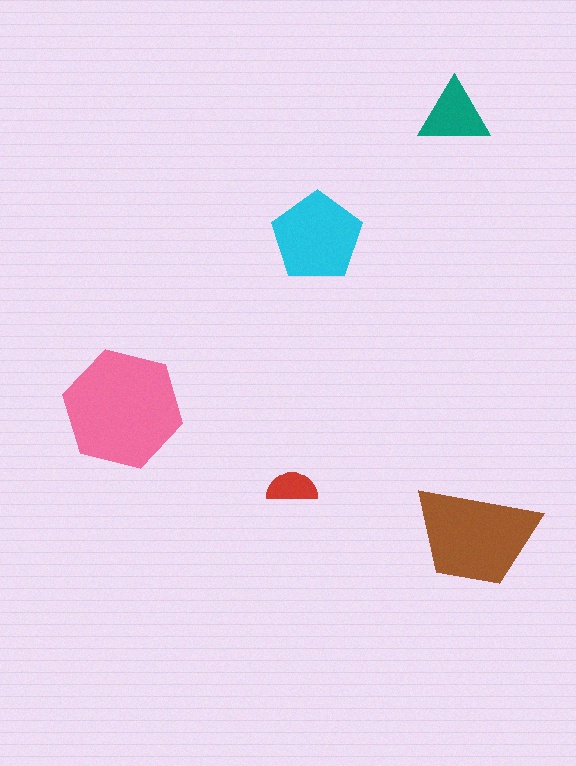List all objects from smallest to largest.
The red semicircle, the teal triangle, the cyan pentagon, the brown trapezoid, the pink hexagon.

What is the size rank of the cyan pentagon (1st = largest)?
3rd.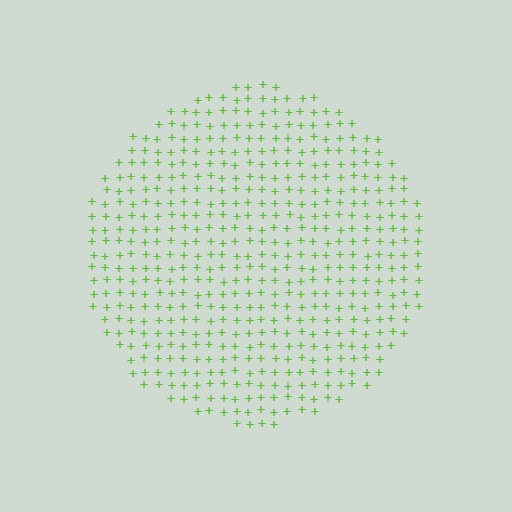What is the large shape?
The large shape is a circle.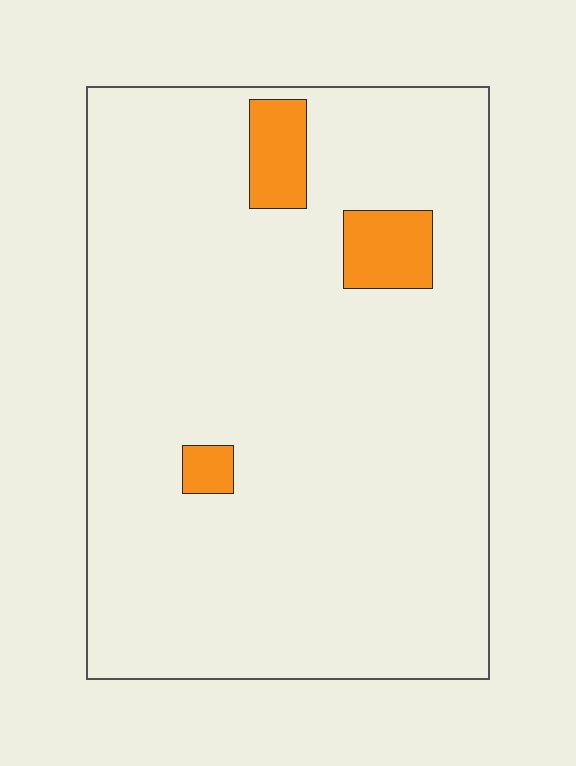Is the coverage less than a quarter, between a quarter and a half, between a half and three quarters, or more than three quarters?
Less than a quarter.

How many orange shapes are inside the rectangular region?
3.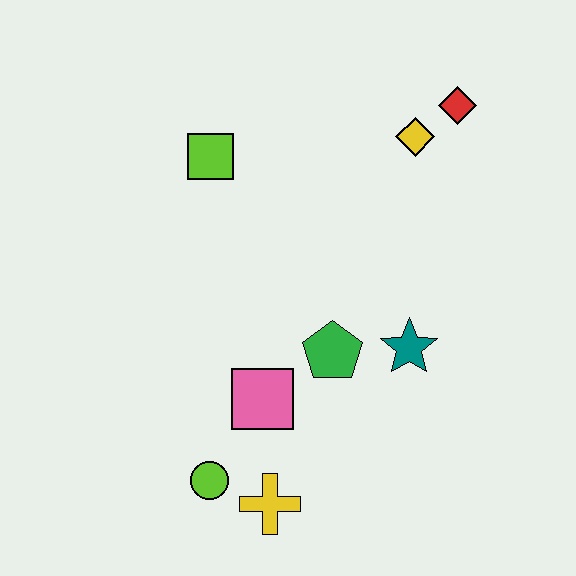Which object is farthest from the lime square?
The yellow cross is farthest from the lime square.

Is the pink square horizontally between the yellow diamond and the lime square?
Yes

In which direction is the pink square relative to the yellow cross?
The pink square is above the yellow cross.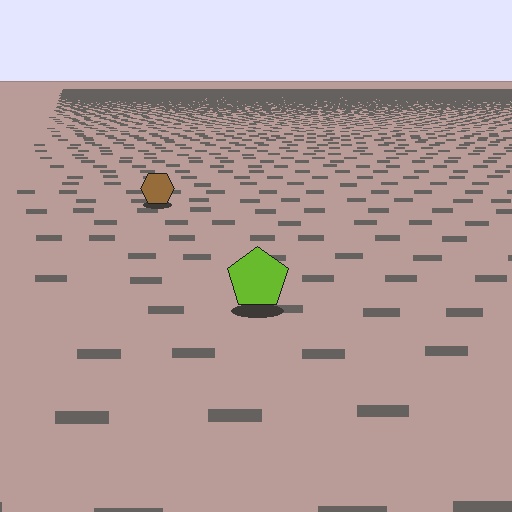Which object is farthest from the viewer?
The brown hexagon is farthest from the viewer. It appears smaller and the ground texture around it is denser.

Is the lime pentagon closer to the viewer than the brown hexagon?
Yes. The lime pentagon is closer — you can tell from the texture gradient: the ground texture is coarser near it.